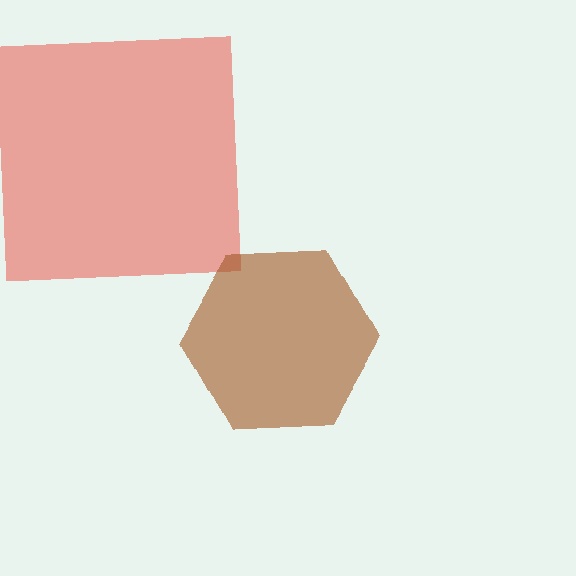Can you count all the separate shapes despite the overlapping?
Yes, there are 2 separate shapes.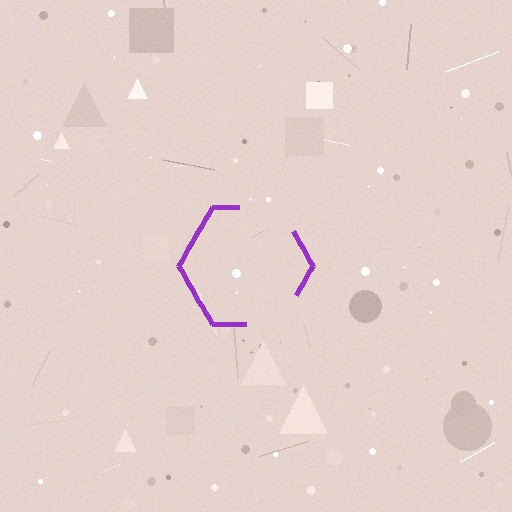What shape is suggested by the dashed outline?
The dashed outline suggests a hexagon.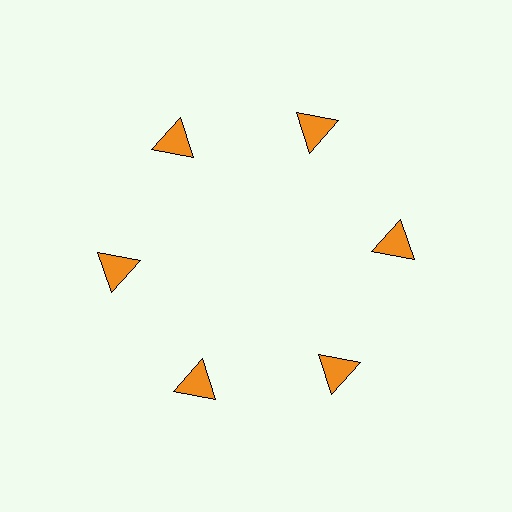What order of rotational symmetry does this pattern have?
This pattern has 6-fold rotational symmetry.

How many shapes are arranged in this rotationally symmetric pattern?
There are 6 shapes, arranged in 6 groups of 1.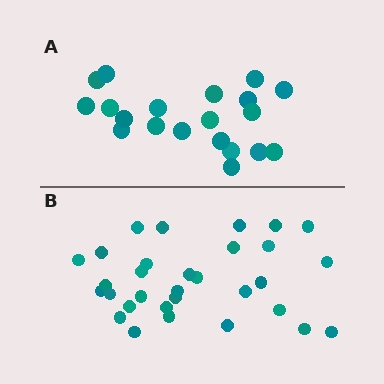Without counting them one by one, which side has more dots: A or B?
Region B (the bottom region) has more dots.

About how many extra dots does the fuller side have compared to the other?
Region B has roughly 12 or so more dots than region A.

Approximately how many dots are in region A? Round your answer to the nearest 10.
About 20 dots.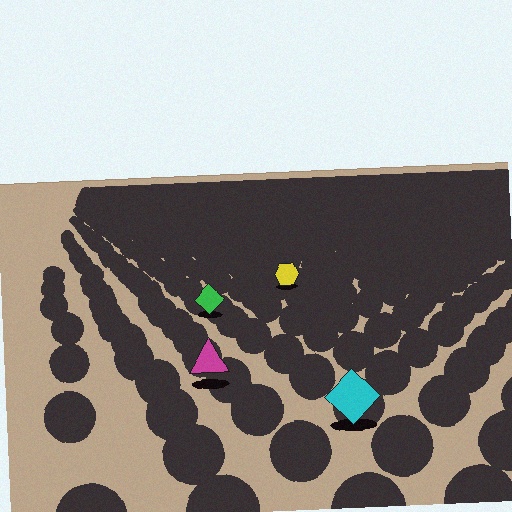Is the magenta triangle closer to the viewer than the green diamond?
Yes. The magenta triangle is closer — you can tell from the texture gradient: the ground texture is coarser near it.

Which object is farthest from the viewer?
The yellow hexagon is farthest from the viewer. It appears smaller and the ground texture around it is denser.